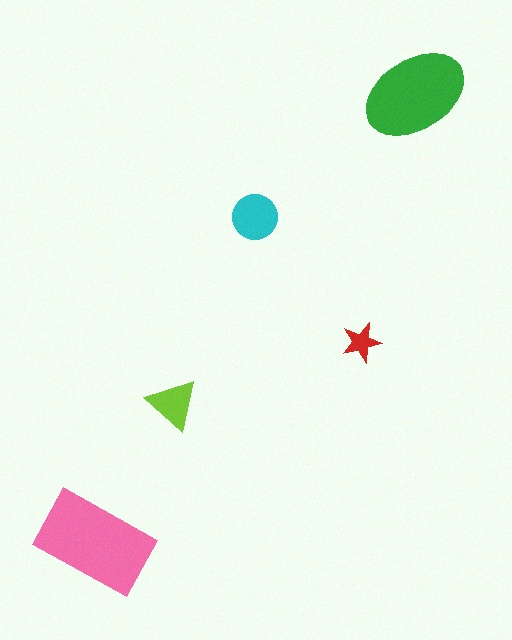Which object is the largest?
The pink rectangle.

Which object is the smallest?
The red star.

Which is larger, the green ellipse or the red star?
The green ellipse.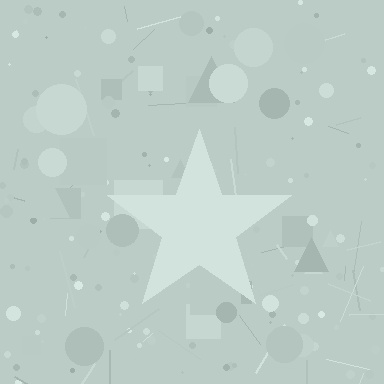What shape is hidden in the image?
A star is hidden in the image.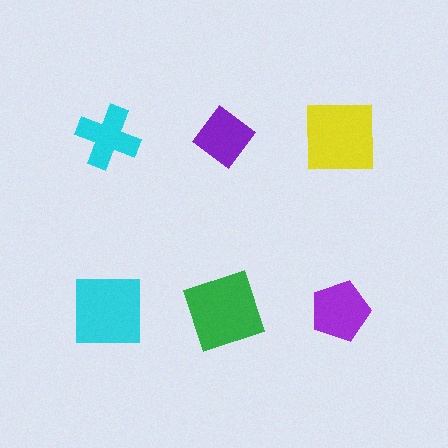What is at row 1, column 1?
A cyan cross.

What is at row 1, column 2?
A purple diamond.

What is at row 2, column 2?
A green square.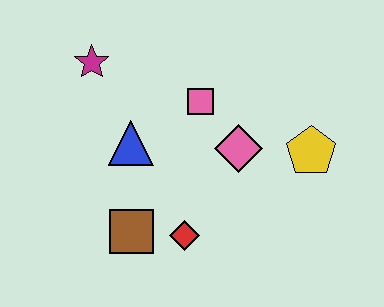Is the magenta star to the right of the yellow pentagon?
No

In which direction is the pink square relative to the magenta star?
The pink square is to the right of the magenta star.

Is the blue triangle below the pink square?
Yes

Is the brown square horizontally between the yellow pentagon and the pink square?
No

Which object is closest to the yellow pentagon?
The pink diamond is closest to the yellow pentagon.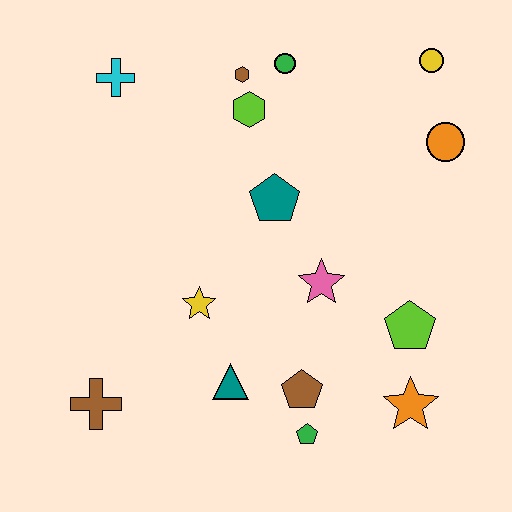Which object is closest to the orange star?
The lime pentagon is closest to the orange star.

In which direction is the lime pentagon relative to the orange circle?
The lime pentagon is below the orange circle.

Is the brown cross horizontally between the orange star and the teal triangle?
No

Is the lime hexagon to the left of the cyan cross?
No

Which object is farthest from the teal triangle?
The yellow circle is farthest from the teal triangle.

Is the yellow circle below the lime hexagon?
No